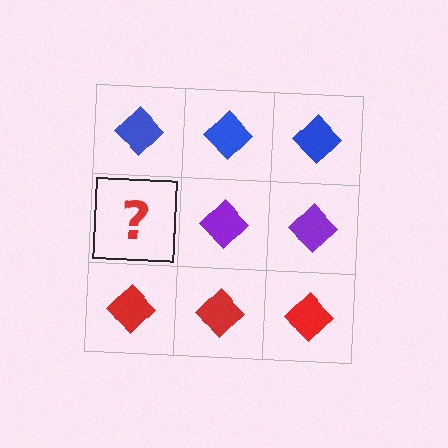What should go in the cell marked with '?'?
The missing cell should contain a purple diamond.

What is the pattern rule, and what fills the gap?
The rule is that each row has a consistent color. The gap should be filled with a purple diamond.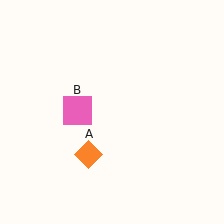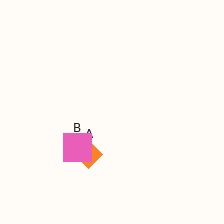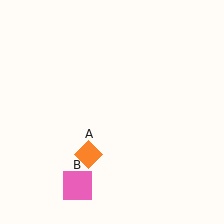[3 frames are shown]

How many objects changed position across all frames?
1 object changed position: pink square (object B).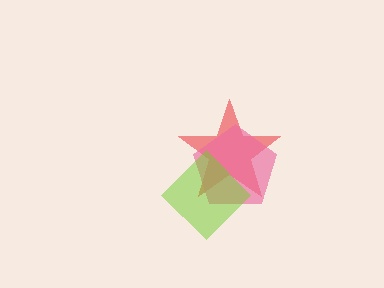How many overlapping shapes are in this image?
There are 3 overlapping shapes in the image.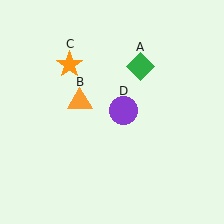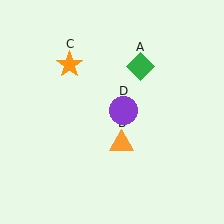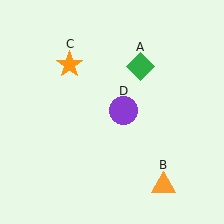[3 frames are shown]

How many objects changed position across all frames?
1 object changed position: orange triangle (object B).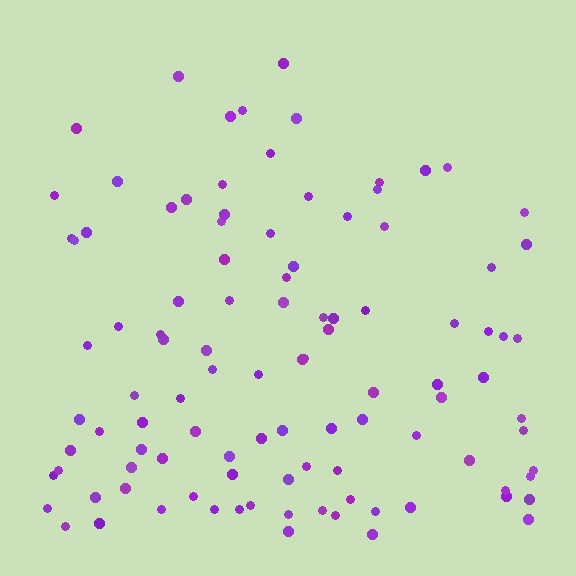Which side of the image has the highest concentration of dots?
The bottom.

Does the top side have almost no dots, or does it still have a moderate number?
Still a moderate number, just noticeably fewer than the bottom.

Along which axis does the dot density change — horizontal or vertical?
Vertical.